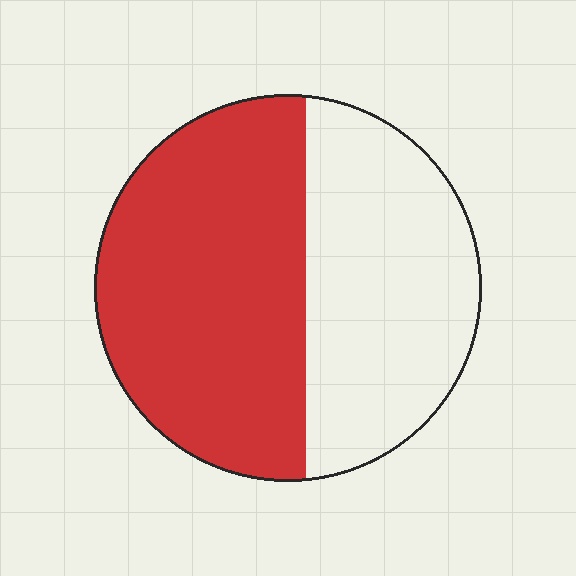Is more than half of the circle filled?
Yes.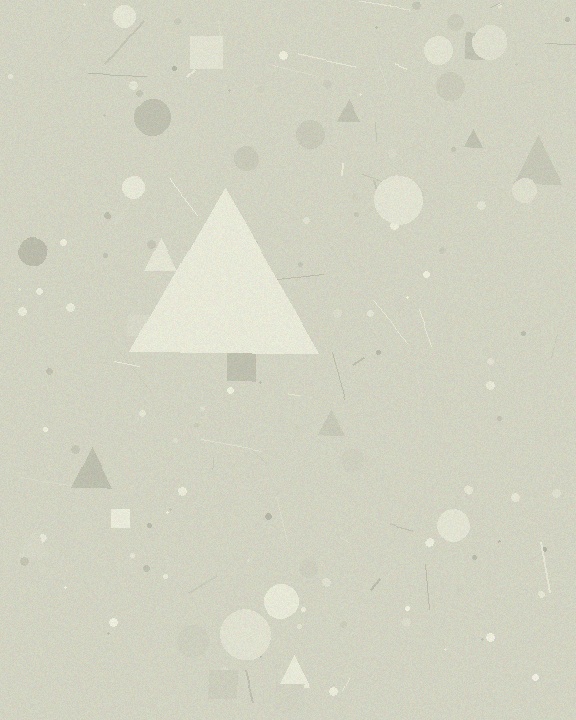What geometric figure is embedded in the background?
A triangle is embedded in the background.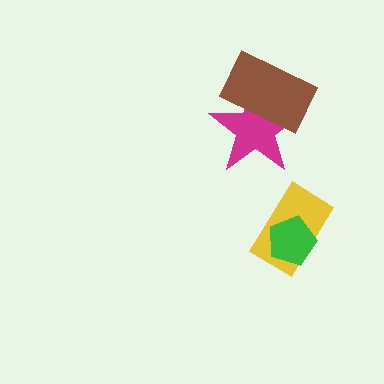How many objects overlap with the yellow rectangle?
1 object overlaps with the yellow rectangle.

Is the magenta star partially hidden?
Yes, it is partially covered by another shape.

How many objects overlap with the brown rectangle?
1 object overlaps with the brown rectangle.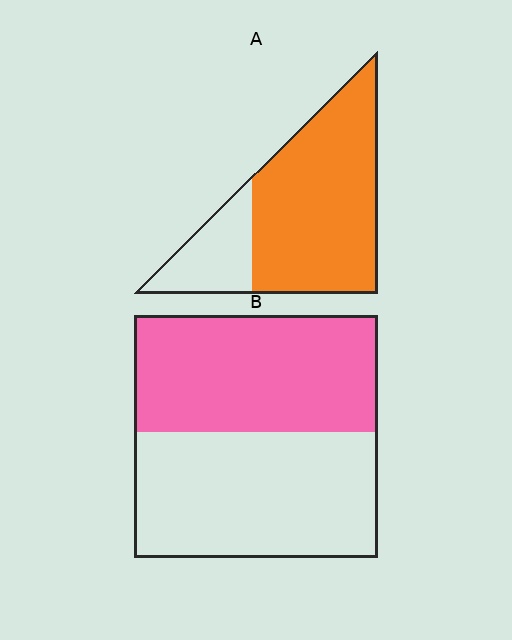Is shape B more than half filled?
Roughly half.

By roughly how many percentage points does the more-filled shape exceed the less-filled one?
By roughly 30 percentage points (A over B).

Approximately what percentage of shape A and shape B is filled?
A is approximately 75% and B is approximately 50%.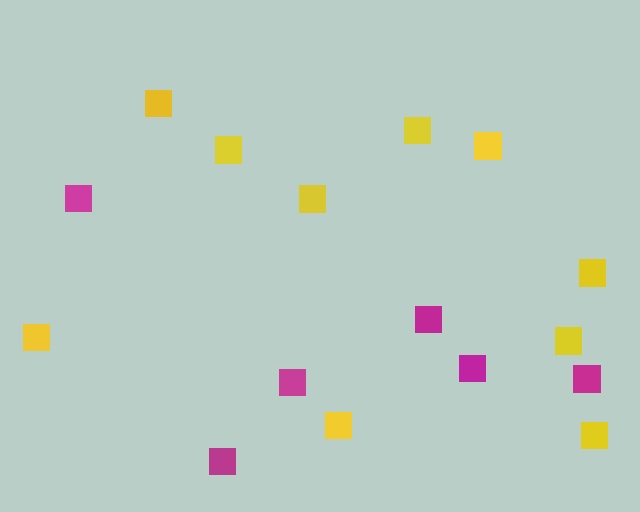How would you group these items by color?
There are 2 groups: one group of yellow squares (10) and one group of magenta squares (6).